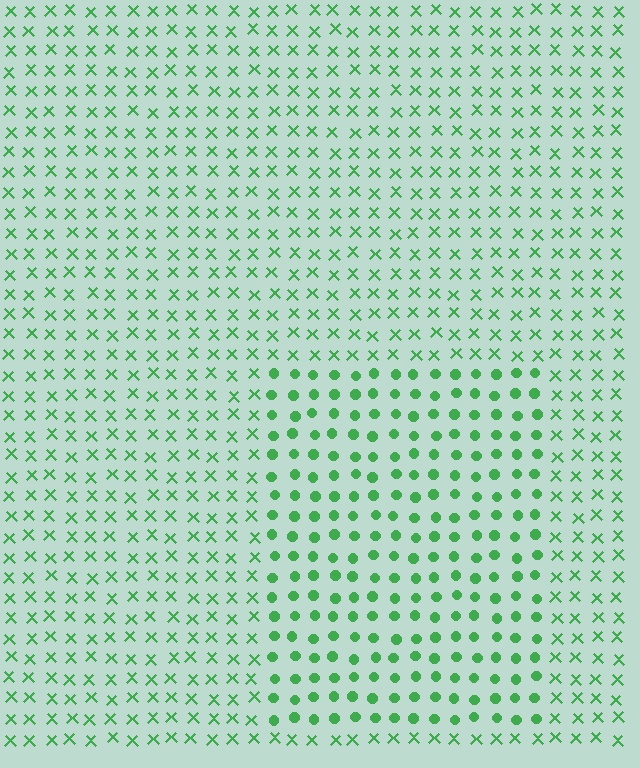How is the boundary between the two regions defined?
The boundary is defined by a change in element shape: circles inside vs. X marks outside. All elements share the same color and spacing.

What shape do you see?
I see a rectangle.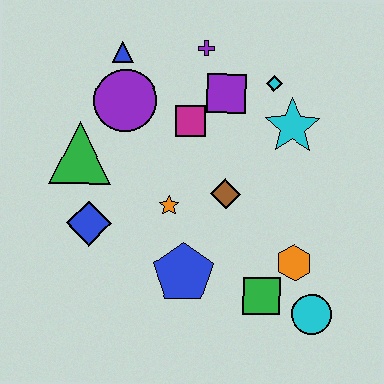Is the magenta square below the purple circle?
Yes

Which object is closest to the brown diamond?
The orange star is closest to the brown diamond.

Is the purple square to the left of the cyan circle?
Yes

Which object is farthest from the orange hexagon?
The blue triangle is farthest from the orange hexagon.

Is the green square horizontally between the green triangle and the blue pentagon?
No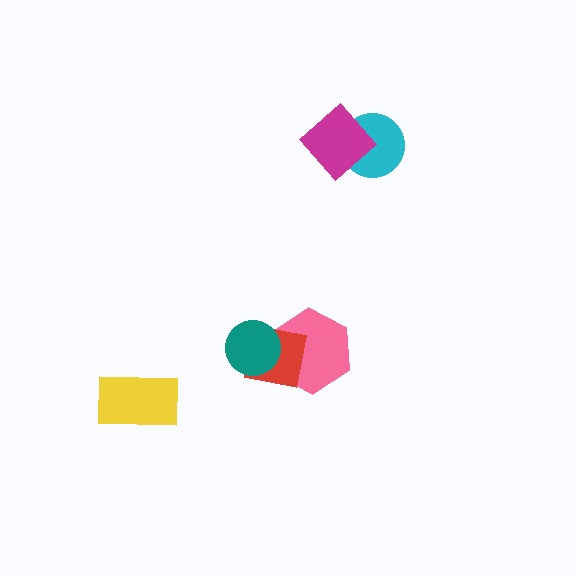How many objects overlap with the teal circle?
2 objects overlap with the teal circle.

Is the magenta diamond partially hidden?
No, no other shape covers it.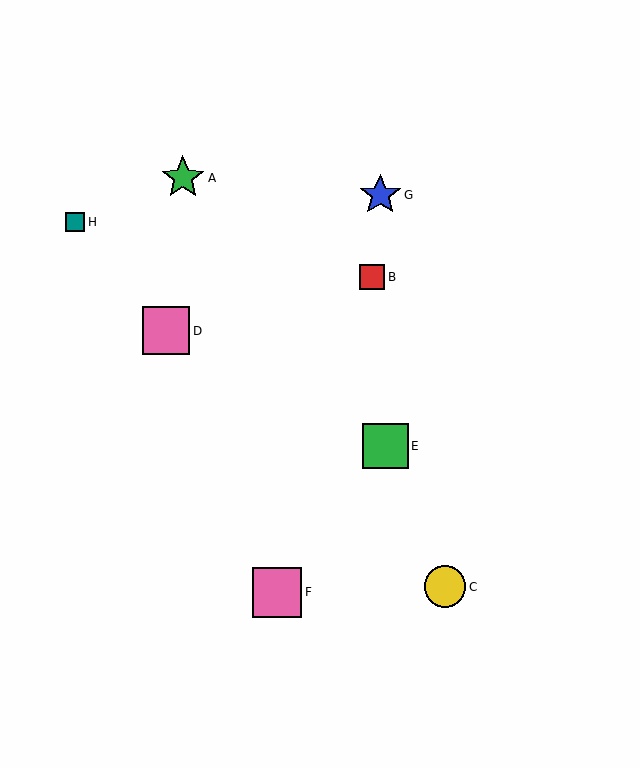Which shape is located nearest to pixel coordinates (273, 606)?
The pink square (labeled F) at (277, 592) is nearest to that location.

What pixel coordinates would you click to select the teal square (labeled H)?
Click at (75, 222) to select the teal square H.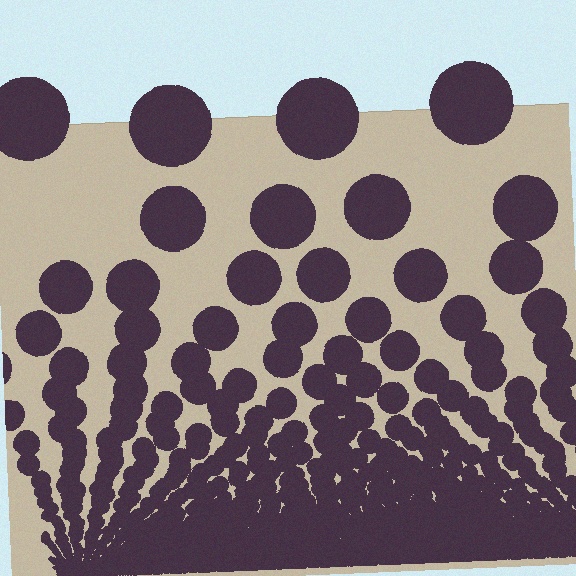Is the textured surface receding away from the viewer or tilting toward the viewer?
The surface appears to tilt toward the viewer. Texture elements get larger and sparser toward the top.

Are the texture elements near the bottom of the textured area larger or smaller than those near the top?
Smaller. The gradient is inverted — elements near the bottom are smaller and denser.